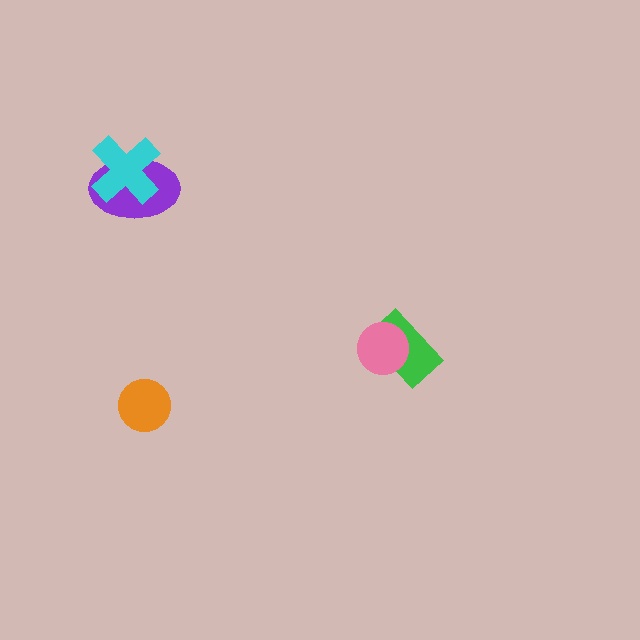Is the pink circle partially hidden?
No, no other shape covers it.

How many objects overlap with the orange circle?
0 objects overlap with the orange circle.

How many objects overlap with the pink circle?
1 object overlaps with the pink circle.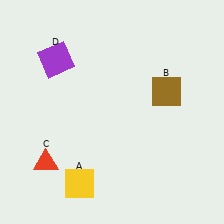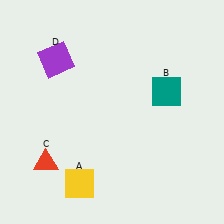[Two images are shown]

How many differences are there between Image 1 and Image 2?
There is 1 difference between the two images.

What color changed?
The square (B) changed from brown in Image 1 to teal in Image 2.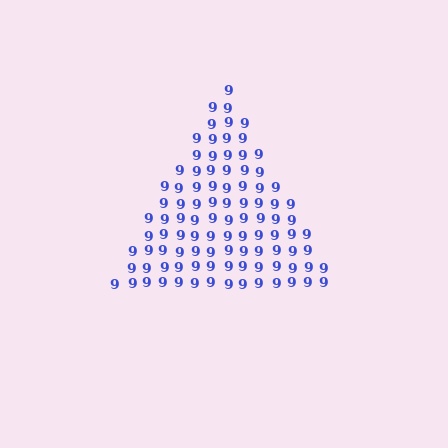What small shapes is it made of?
It is made of small digit 9's.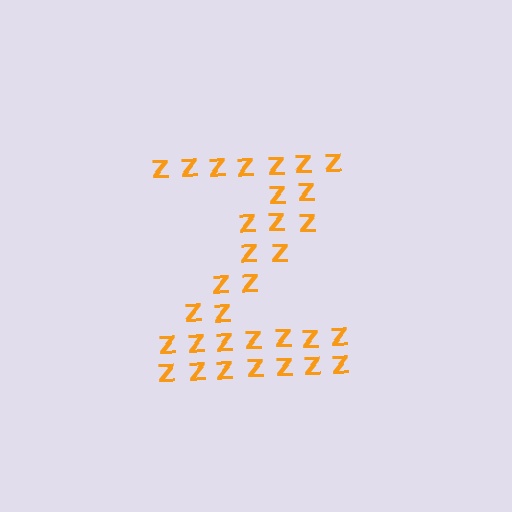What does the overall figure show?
The overall figure shows the letter Z.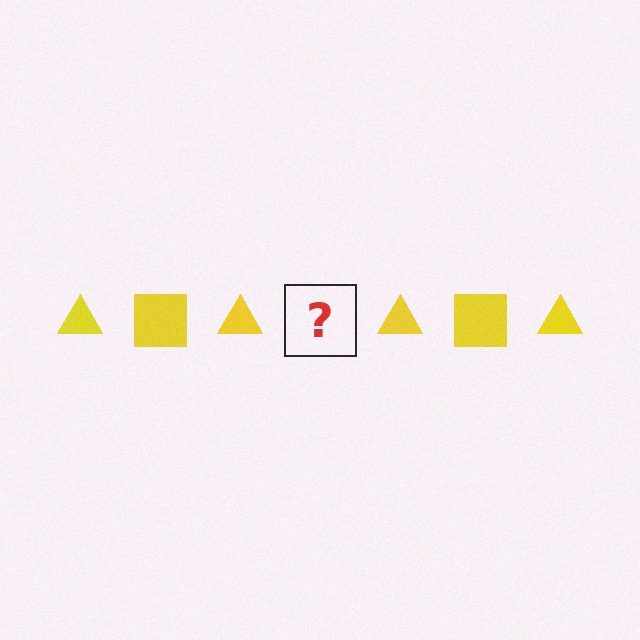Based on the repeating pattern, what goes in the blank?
The blank should be a yellow square.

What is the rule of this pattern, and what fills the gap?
The rule is that the pattern cycles through triangle, square shapes in yellow. The gap should be filled with a yellow square.